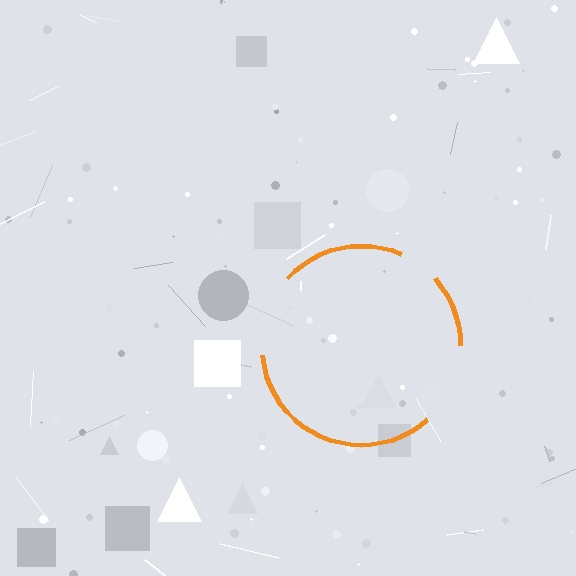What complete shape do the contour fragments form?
The contour fragments form a circle.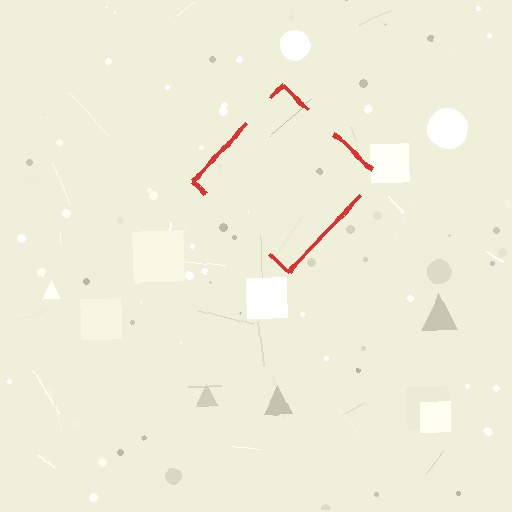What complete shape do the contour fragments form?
The contour fragments form a diamond.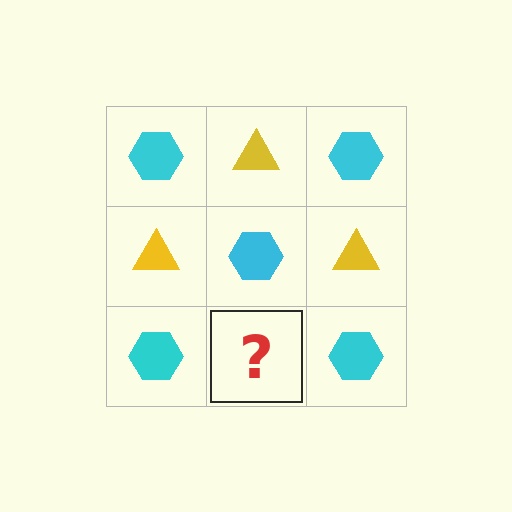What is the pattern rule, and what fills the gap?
The rule is that it alternates cyan hexagon and yellow triangle in a checkerboard pattern. The gap should be filled with a yellow triangle.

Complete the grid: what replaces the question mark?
The question mark should be replaced with a yellow triangle.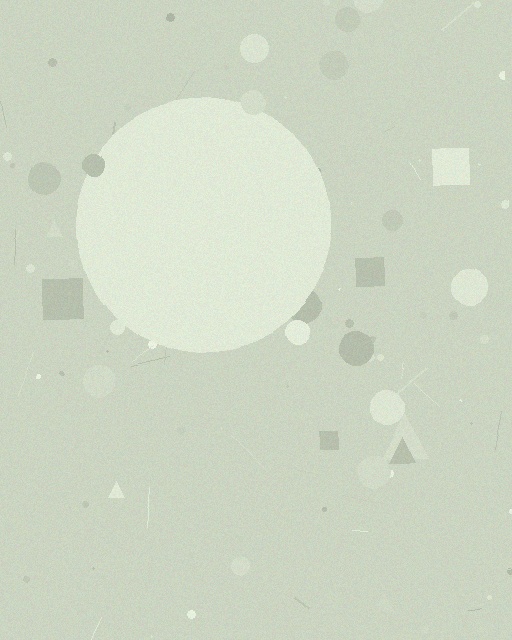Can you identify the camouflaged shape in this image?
The camouflaged shape is a circle.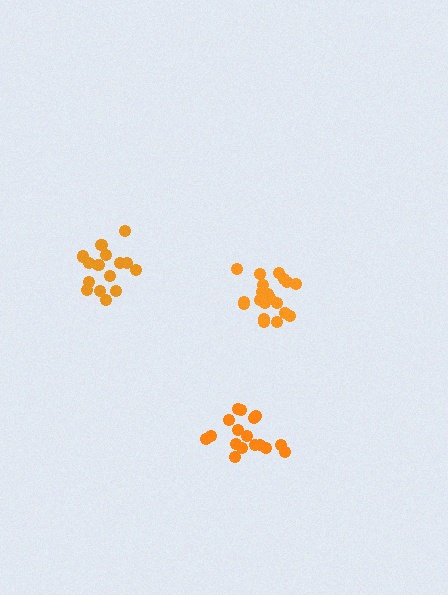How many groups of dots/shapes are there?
There are 3 groups.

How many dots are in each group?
Group 1: 15 dots, Group 2: 20 dots, Group 3: 17 dots (52 total).